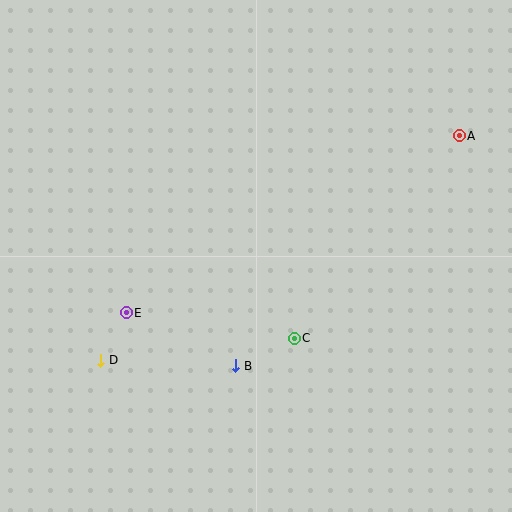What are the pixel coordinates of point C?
Point C is at (294, 338).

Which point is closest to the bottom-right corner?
Point C is closest to the bottom-right corner.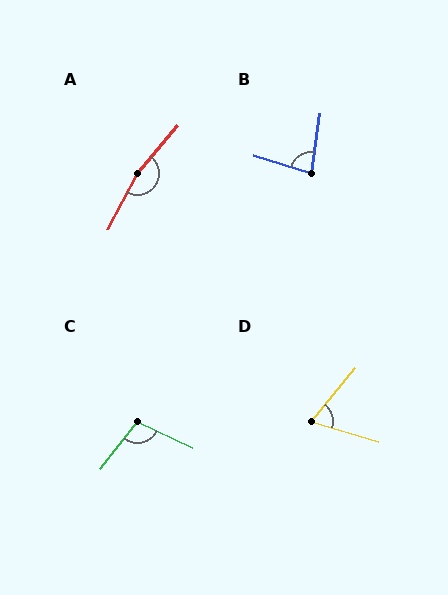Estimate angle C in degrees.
Approximately 103 degrees.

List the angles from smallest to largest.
D (67°), B (80°), C (103°), A (168°).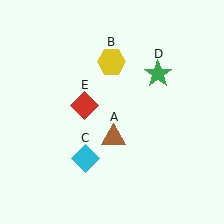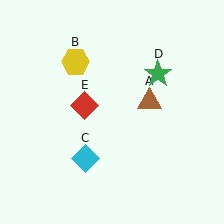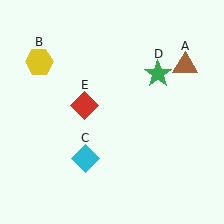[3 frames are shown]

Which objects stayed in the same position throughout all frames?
Cyan diamond (object C) and green star (object D) and red diamond (object E) remained stationary.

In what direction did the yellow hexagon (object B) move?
The yellow hexagon (object B) moved left.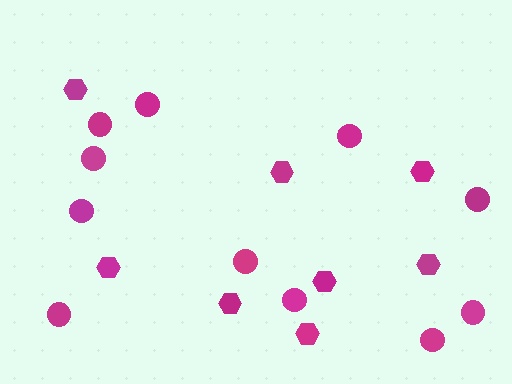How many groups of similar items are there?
There are 2 groups: one group of hexagons (8) and one group of circles (11).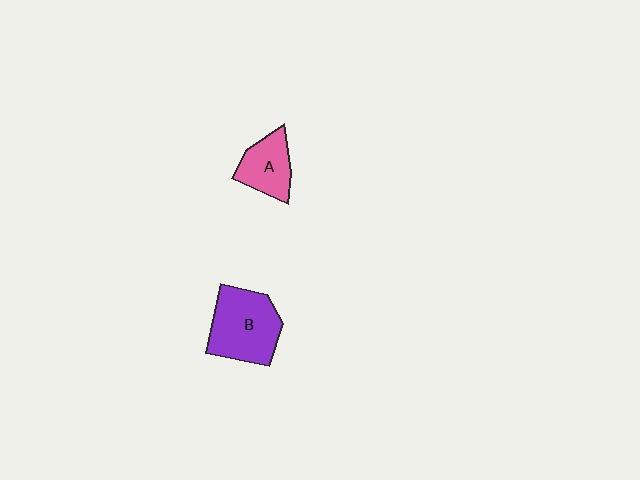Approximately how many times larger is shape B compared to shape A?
Approximately 1.7 times.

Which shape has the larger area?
Shape B (purple).